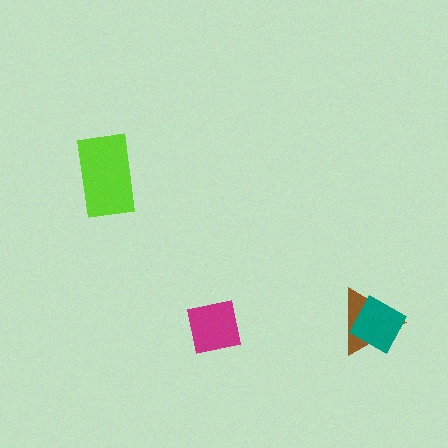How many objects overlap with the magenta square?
0 objects overlap with the magenta square.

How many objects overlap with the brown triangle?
1 object overlaps with the brown triangle.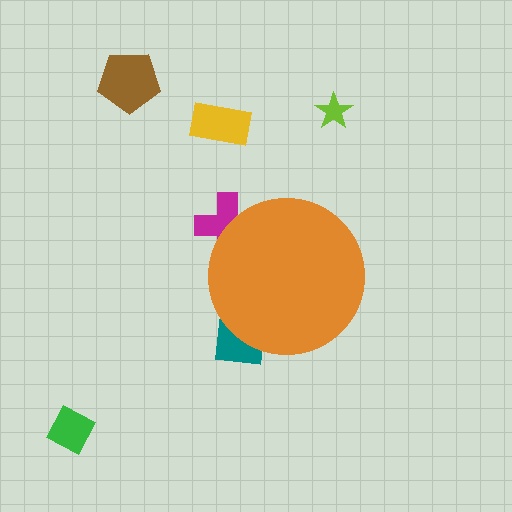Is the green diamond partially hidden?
No, the green diamond is fully visible.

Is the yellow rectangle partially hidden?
No, the yellow rectangle is fully visible.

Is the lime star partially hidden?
No, the lime star is fully visible.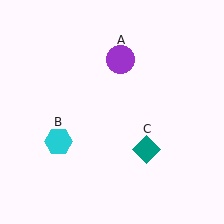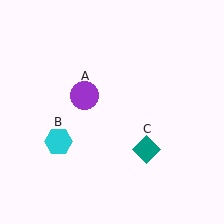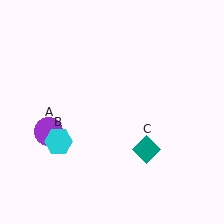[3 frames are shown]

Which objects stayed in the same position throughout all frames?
Cyan hexagon (object B) and teal diamond (object C) remained stationary.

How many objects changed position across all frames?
1 object changed position: purple circle (object A).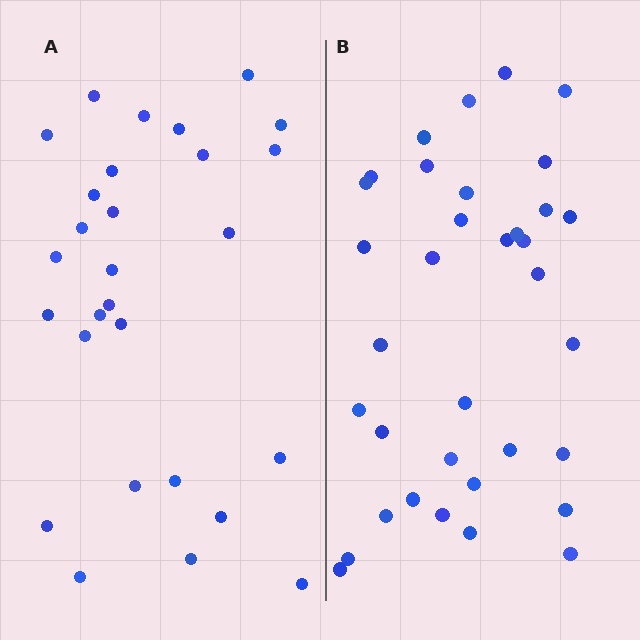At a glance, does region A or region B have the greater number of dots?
Region B (the right region) has more dots.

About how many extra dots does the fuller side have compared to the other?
Region B has roughly 8 or so more dots than region A.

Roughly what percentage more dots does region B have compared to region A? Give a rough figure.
About 25% more.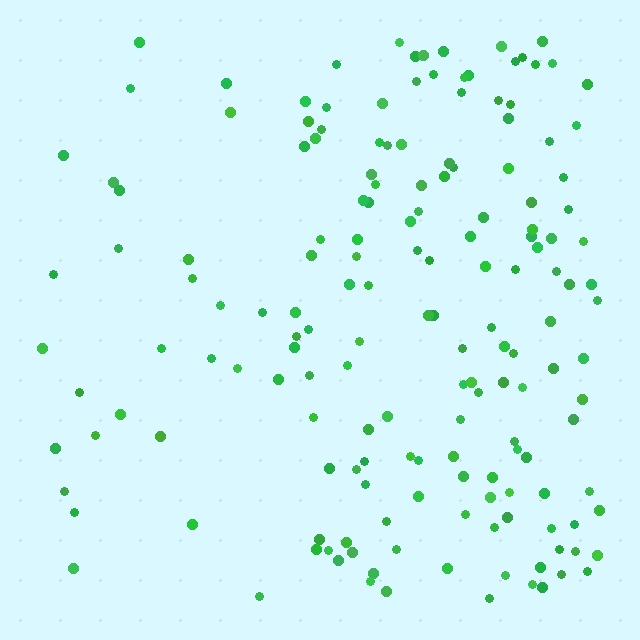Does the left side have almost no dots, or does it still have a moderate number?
Still a moderate number, just noticeably fewer than the right.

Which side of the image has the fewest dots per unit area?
The left.